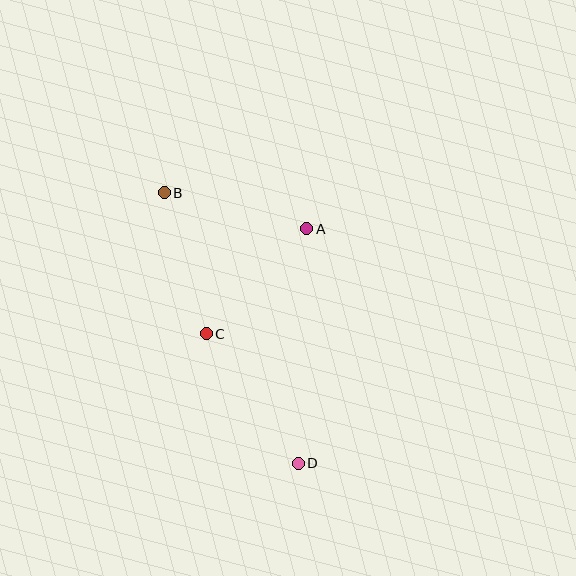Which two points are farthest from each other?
Points B and D are farthest from each other.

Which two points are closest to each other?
Points A and C are closest to each other.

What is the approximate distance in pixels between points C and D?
The distance between C and D is approximately 159 pixels.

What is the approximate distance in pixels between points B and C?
The distance between B and C is approximately 147 pixels.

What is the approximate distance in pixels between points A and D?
The distance between A and D is approximately 235 pixels.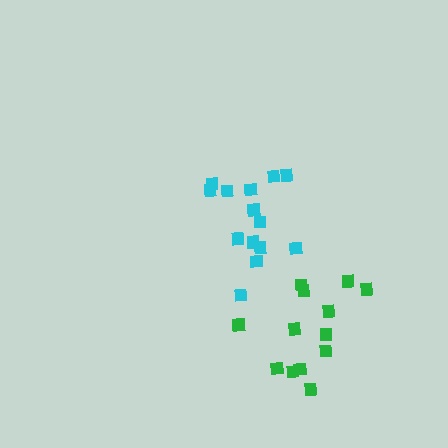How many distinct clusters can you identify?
There are 2 distinct clusters.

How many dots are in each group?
Group 1: 13 dots, Group 2: 14 dots (27 total).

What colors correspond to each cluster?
The clusters are colored: green, cyan.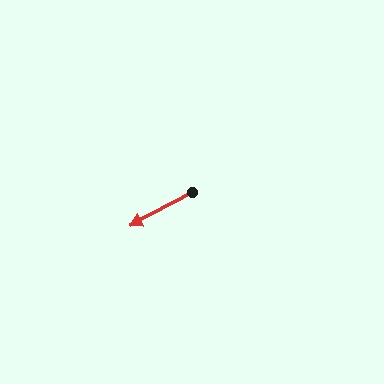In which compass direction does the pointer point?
Southwest.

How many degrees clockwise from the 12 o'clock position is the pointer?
Approximately 242 degrees.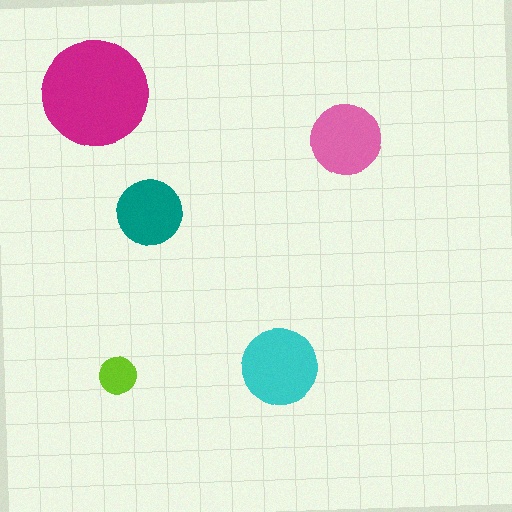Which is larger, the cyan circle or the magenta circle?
The magenta one.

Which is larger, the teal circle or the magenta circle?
The magenta one.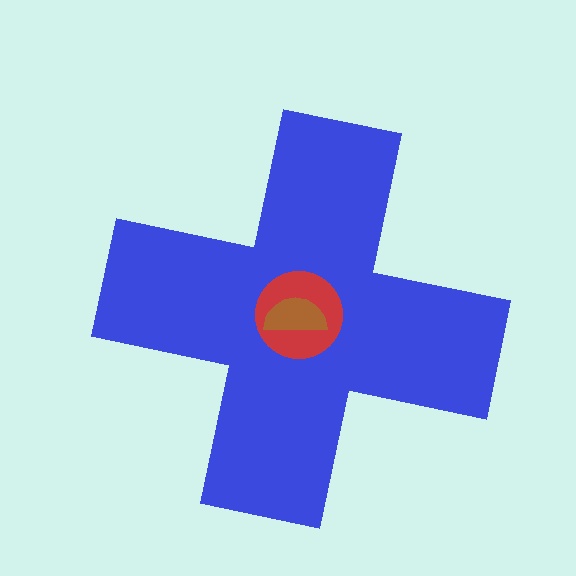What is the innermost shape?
The brown semicircle.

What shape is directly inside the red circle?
The brown semicircle.